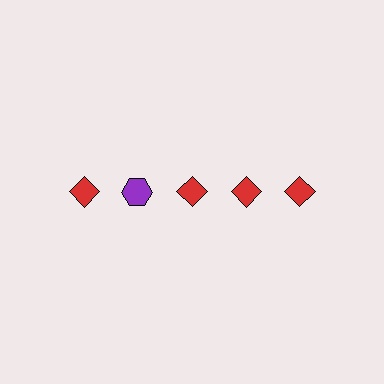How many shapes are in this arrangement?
There are 5 shapes arranged in a grid pattern.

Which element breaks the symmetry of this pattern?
The purple hexagon in the top row, second from left column breaks the symmetry. All other shapes are red diamonds.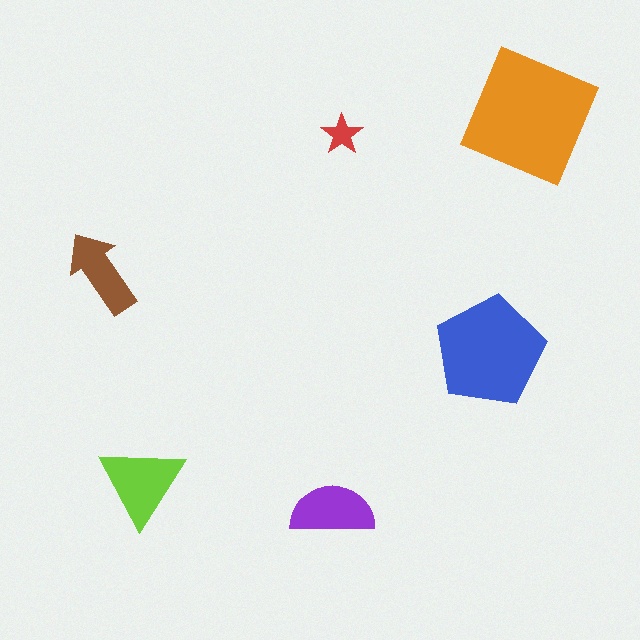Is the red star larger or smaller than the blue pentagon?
Smaller.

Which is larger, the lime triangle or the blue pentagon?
The blue pentagon.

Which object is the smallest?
The red star.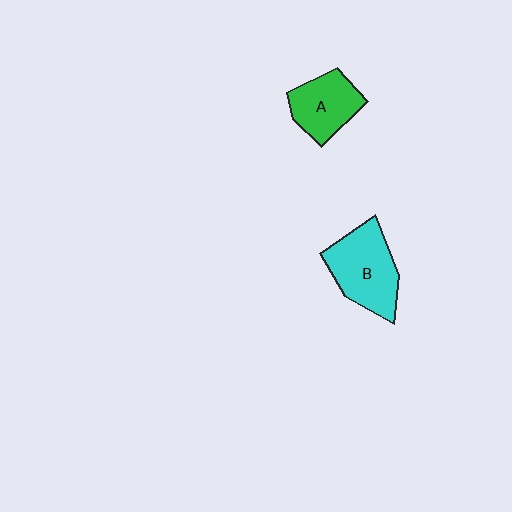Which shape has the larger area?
Shape B (cyan).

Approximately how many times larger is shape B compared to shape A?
Approximately 1.4 times.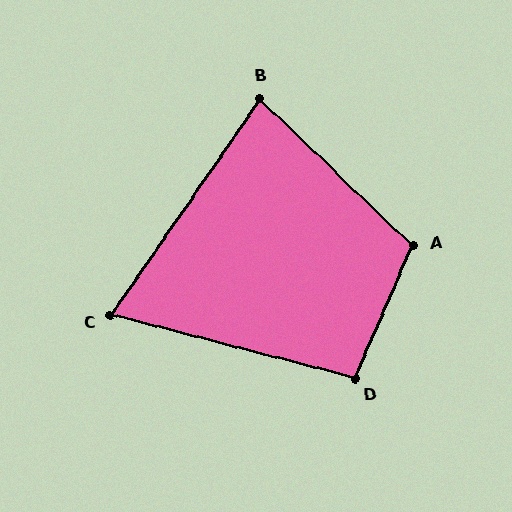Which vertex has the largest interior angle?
A, at approximately 110 degrees.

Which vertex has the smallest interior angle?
C, at approximately 70 degrees.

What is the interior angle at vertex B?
Approximately 81 degrees (acute).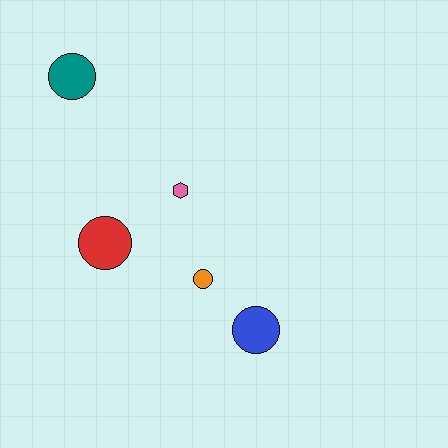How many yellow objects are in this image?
There are no yellow objects.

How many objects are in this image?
There are 5 objects.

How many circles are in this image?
There are 4 circles.